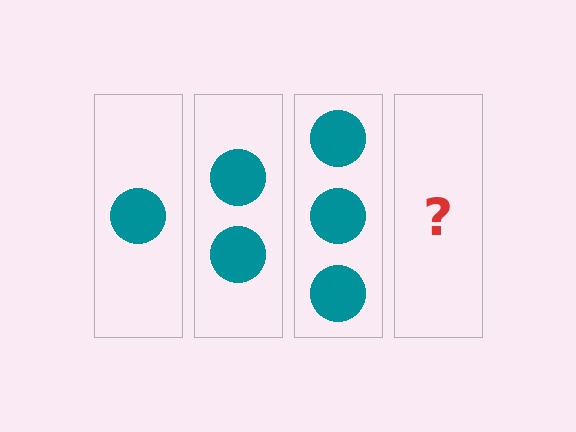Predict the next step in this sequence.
The next step is 4 circles.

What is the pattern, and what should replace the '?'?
The pattern is that each step adds one more circle. The '?' should be 4 circles.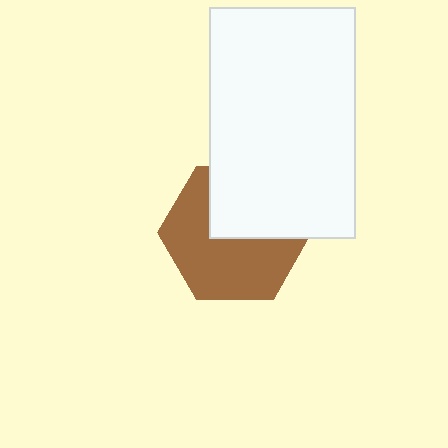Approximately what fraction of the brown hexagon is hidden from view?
Roughly 40% of the brown hexagon is hidden behind the white rectangle.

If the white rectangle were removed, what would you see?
You would see the complete brown hexagon.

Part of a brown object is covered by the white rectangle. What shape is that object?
It is a hexagon.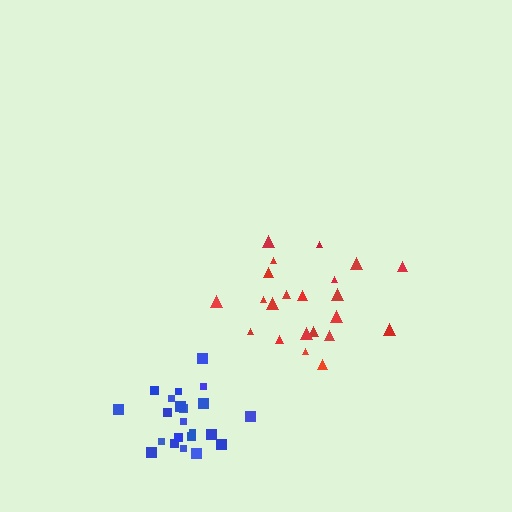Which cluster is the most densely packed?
Blue.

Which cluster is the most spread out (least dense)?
Red.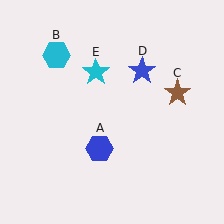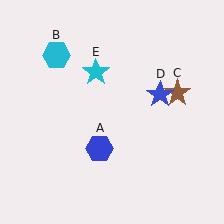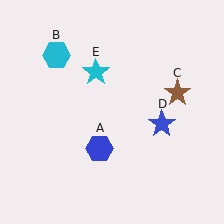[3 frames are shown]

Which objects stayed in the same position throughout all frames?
Blue hexagon (object A) and cyan hexagon (object B) and brown star (object C) and cyan star (object E) remained stationary.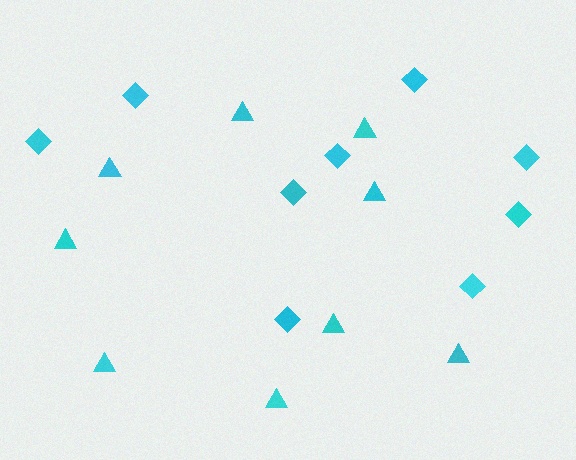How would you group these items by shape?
There are 2 groups: one group of triangles (9) and one group of diamonds (9).